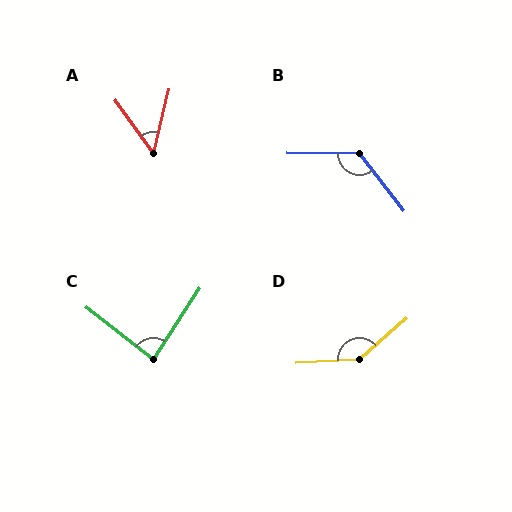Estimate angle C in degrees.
Approximately 85 degrees.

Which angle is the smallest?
A, at approximately 49 degrees.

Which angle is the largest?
D, at approximately 142 degrees.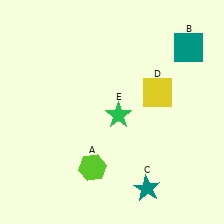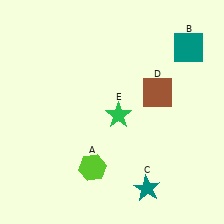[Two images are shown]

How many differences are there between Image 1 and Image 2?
There is 1 difference between the two images.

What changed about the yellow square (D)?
In Image 1, D is yellow. In Image 2, it changed to brown.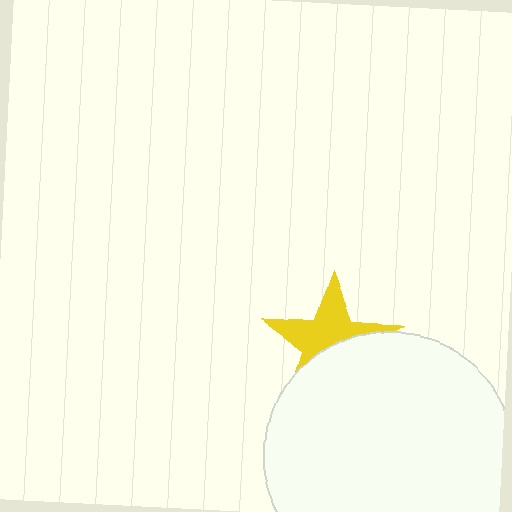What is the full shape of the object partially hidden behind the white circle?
The partially hidden object is a yellow star.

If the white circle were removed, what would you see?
You would see the complete yellow star.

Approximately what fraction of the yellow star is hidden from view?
Roughly 48% of the yellow star is hidden behind the white circle.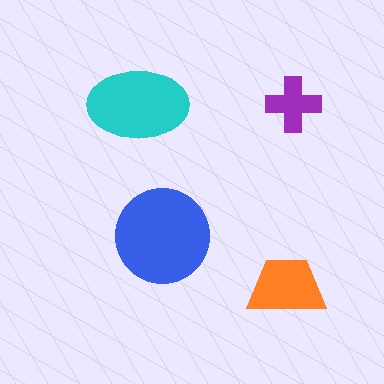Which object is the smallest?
The purple cross.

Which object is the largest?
The blue circle.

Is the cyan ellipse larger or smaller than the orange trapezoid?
Larger.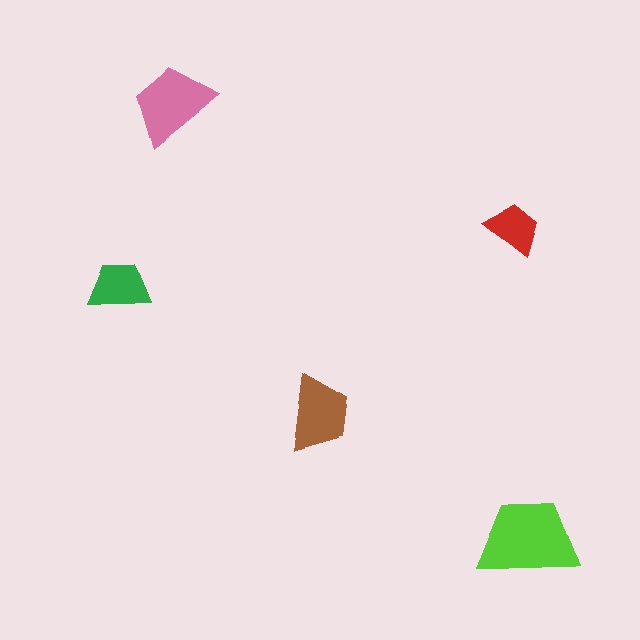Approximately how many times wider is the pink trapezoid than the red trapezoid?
About 1.5 times wider.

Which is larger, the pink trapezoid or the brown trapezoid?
The pink one.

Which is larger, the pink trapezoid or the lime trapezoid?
The lime one.